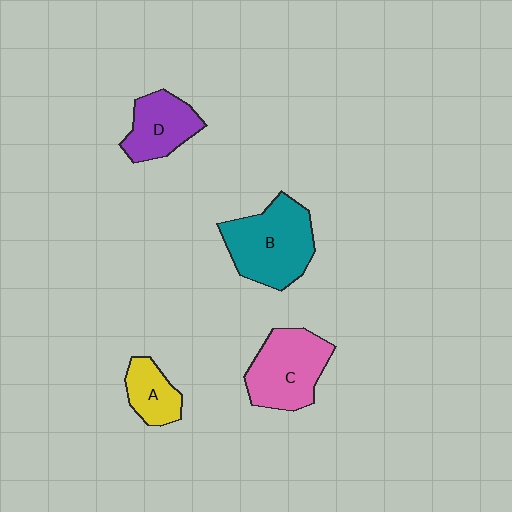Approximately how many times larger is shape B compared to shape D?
Approximately 1.5 times.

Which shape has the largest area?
Shape B (teal).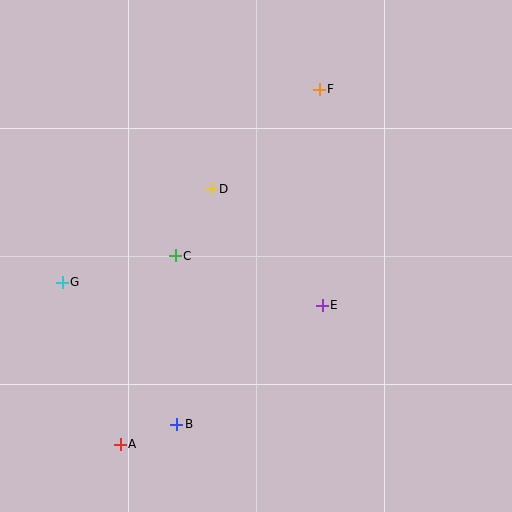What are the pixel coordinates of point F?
Point F is at (319, 89).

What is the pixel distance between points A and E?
The distance between A and E is 245 pixels.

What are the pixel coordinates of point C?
Point C is at (175, 256).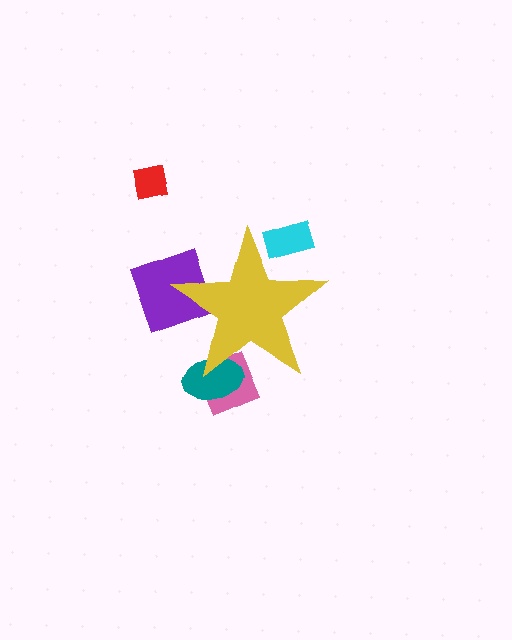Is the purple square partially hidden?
Yes, the purple square is partially hidden behind the yellow star.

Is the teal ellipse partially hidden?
Yes, the teal ellipse is partially hidden behind the yellow star.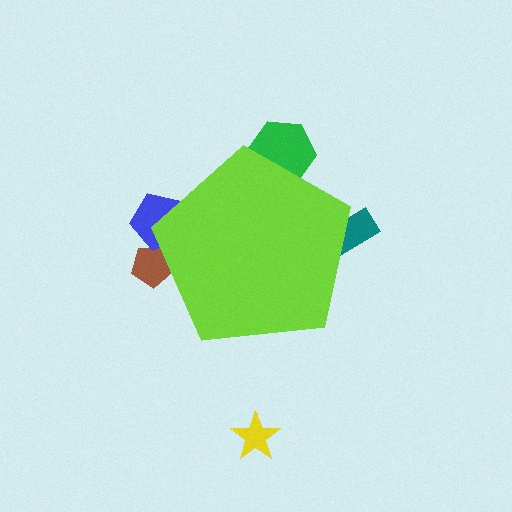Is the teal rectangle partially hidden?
Yes, the teal rectangle is partially hidden behind the lime pentagon.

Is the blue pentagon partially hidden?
Yes, the blue pentagon is partially hidden behind the lime pentagon.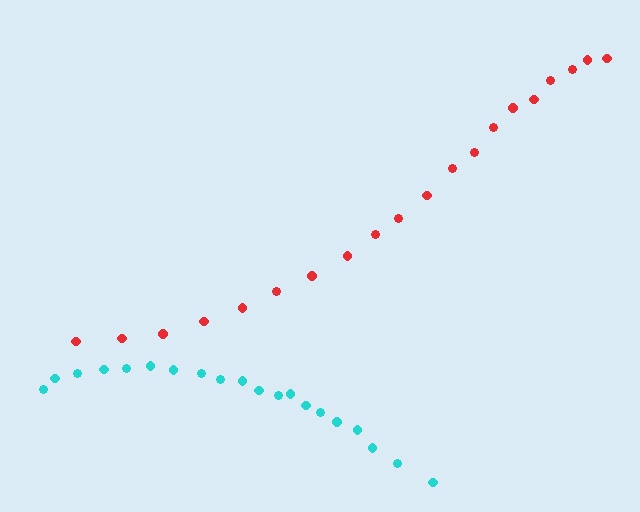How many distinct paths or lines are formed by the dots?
There are 2 distinct paths.